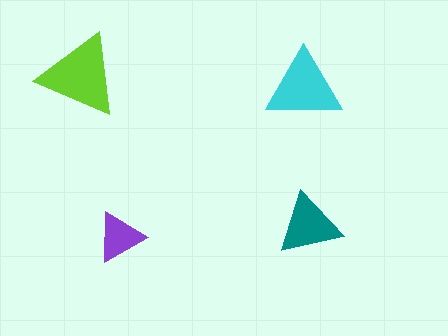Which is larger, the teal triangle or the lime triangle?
The lime one.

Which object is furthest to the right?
The teal triangle is rightmost.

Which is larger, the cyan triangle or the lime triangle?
The lime one.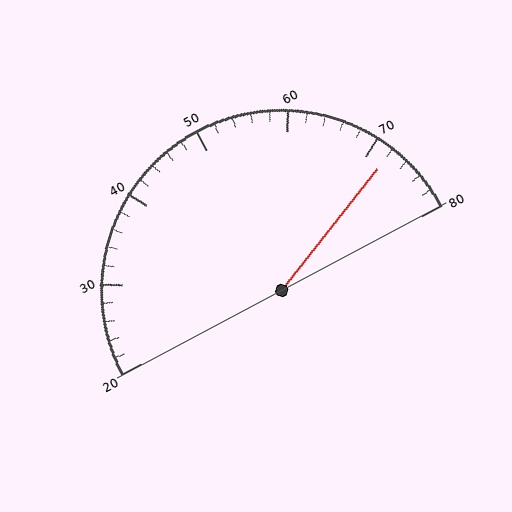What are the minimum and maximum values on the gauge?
The gauge ranges from 20 to 80.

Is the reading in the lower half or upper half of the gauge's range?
The reading is in the upper half of the range (20 to 80).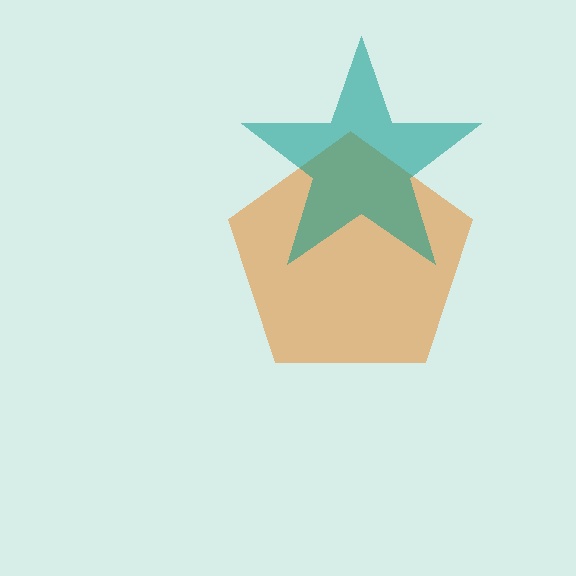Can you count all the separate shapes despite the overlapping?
Yes, there are 2 separate shapes.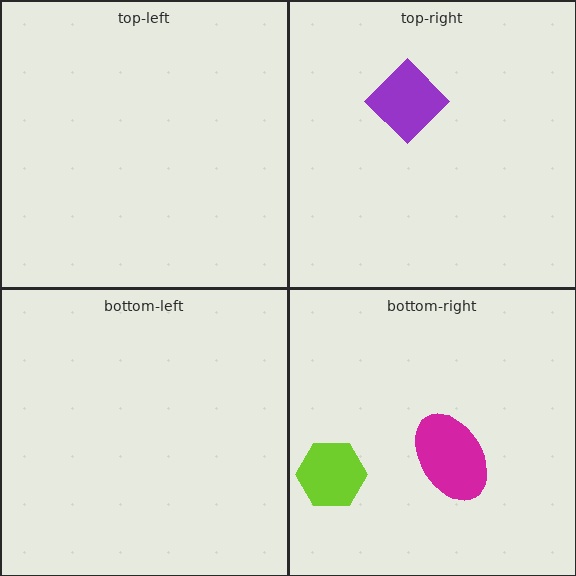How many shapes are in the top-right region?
1.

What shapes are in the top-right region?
The purple diamond.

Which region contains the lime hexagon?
The bottom-right region.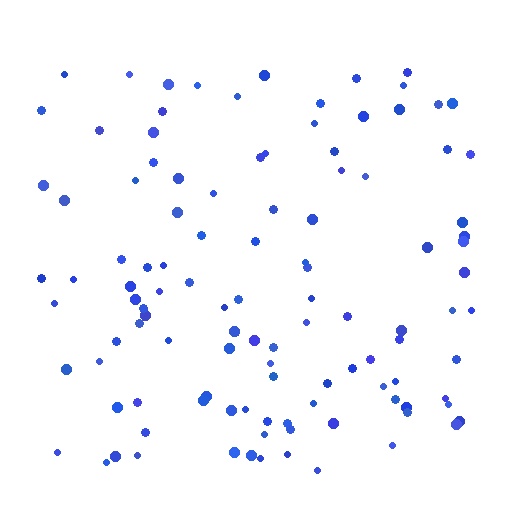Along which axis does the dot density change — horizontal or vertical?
Vertical.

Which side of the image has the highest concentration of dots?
The bottom.